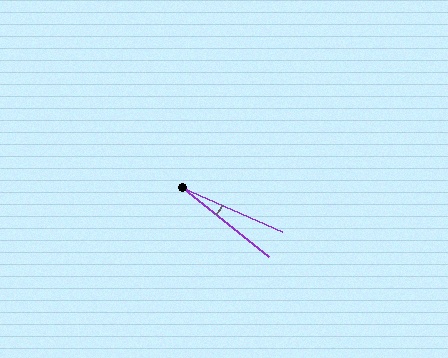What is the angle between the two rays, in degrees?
Approximately 15 degrees.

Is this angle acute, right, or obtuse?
It is acute.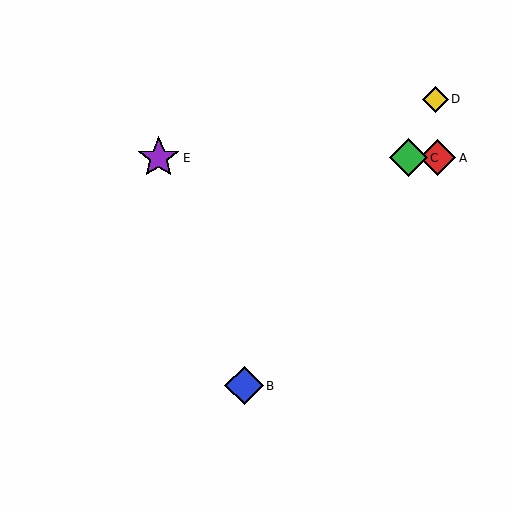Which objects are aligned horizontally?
Objects A, C, E are aligned horizontally.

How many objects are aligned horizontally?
3 objects (A, C, E) are aligned horizontally.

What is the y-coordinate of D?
Object D is at y≈99.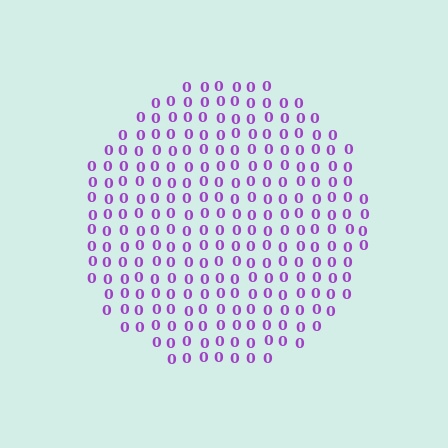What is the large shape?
The large shape is a circle.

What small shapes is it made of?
It is made of small digit 0's.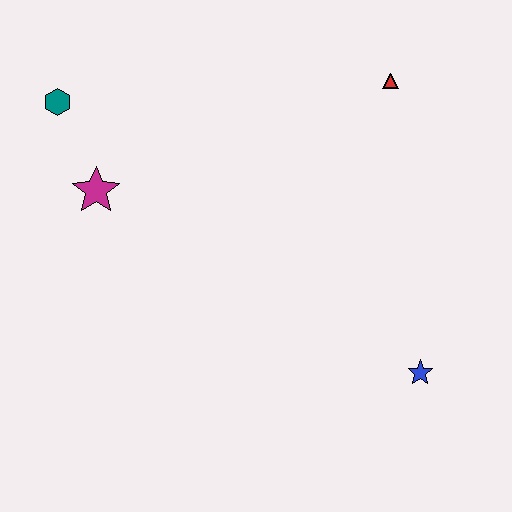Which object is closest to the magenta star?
The teal hexagon is closest to the magenta star.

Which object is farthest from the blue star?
The teal hexagon is farthest from the blue star.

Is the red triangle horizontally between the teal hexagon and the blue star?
Yes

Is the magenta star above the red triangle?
No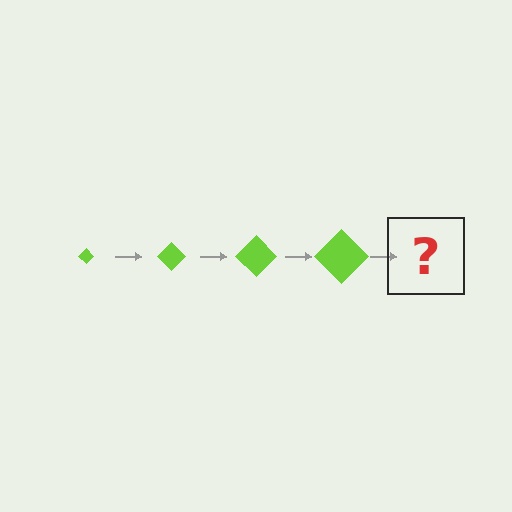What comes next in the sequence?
The next element should be a lime diamond, larger than the previous one.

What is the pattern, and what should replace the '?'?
The pattern is that the diamond gets progressively larger each step. The '?' should be a lime diamond, larger than the previous one.